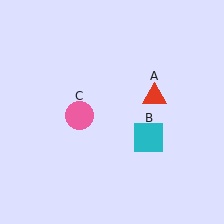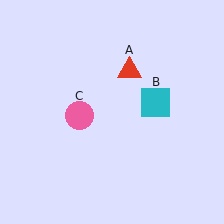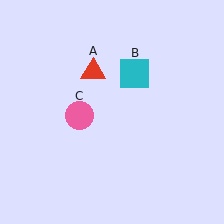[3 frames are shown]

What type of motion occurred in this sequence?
The red triangle (object A), cyan square (object B) rotated counterclockwise around the center of the scene.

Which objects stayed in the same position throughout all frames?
Pink circle (object C) remained stationary.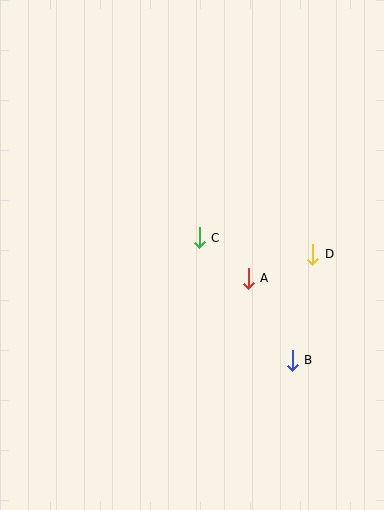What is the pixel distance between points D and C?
The distance between D and C is 115 pixels.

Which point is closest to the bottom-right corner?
Point B is closest to the bottom-right corner.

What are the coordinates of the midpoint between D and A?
The midpoint between D and A is at (281, 266).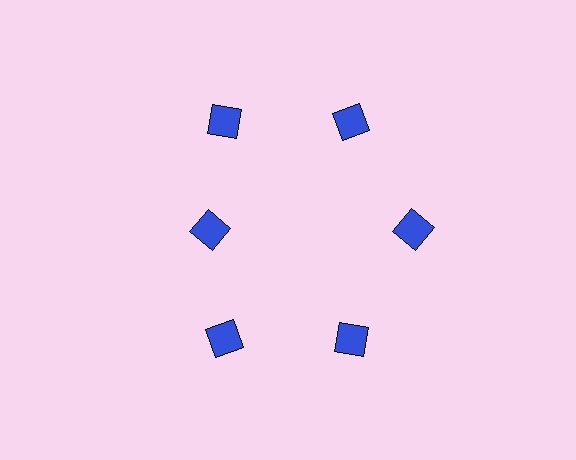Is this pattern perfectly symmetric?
No. The 6 blue diamonds are arranged in a ring, but one element near the 9 o'clock position is pulled inward toward the center, breaking the 6-fold rotational symmetry.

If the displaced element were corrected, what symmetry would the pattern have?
It would have 6-fold rotational symmetry — the pattern would map onto itself every 60 degrees.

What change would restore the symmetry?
The symmetry would be restored by moving it outward, back onto the ring so that all 6 diamonds sit at equal angles and equal distance from the center.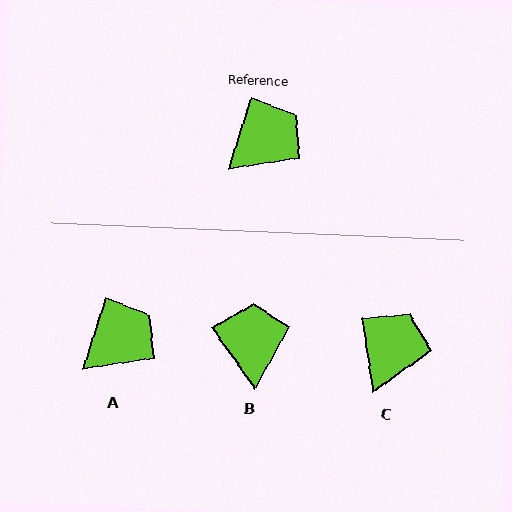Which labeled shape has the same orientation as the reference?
A.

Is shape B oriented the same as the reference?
No, it is off by about 52 degrees.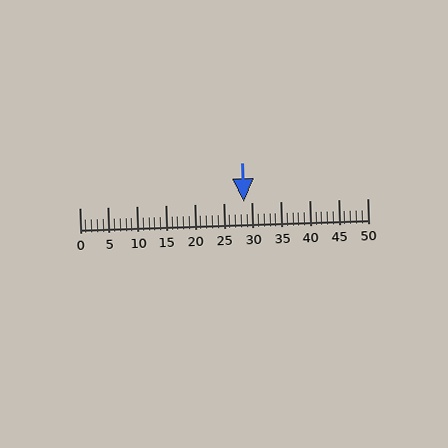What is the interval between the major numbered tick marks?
The major tick marks are spaced 5 units apart.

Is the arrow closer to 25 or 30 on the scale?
The arrow is closer to 30.